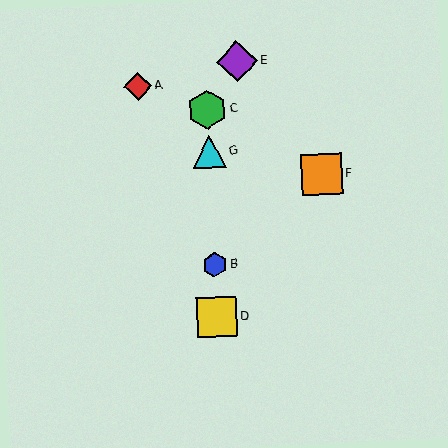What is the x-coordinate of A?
Object A is at x≈138.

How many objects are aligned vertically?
4 objects (B, C, D, G) are aligned vertically.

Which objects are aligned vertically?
Objects B, C, D, G are aligned vertically.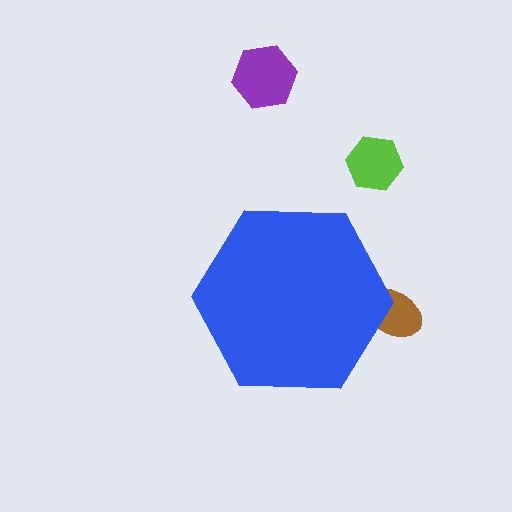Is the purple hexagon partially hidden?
No, the purple hexagon is fully visible.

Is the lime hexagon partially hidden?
No, the lime hexagon is fully visible.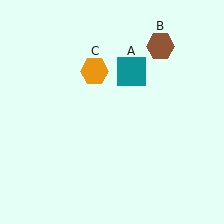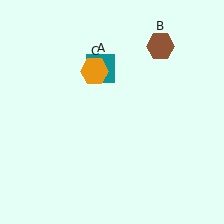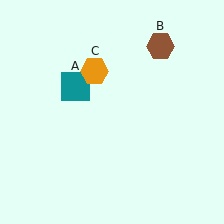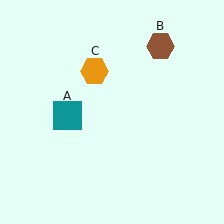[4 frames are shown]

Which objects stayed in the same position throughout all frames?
Brown hexagon (object B) and orange hexagon (object C) remained stationary.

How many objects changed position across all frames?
1 object changed position: teal square (object A).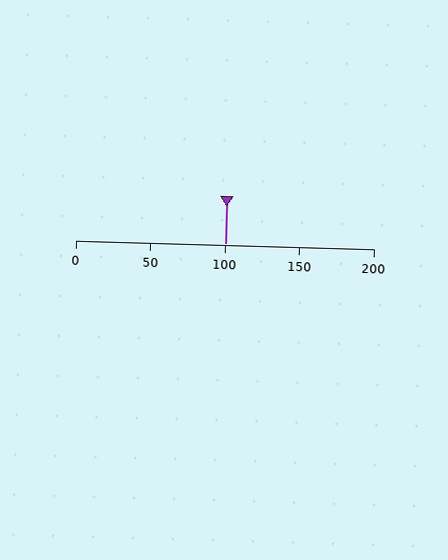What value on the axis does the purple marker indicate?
The marker indicates approximately 100.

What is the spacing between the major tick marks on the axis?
The major ticks are spaced 50 apart.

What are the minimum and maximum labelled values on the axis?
The axis runs from 0 to 200.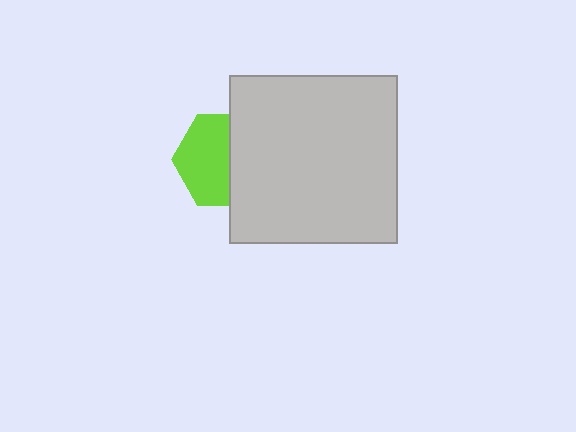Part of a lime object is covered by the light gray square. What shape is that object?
It is a hexagon.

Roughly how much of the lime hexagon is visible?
About half of it is visible (roughly 57%).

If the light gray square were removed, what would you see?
You would see the complete lime hexagon.